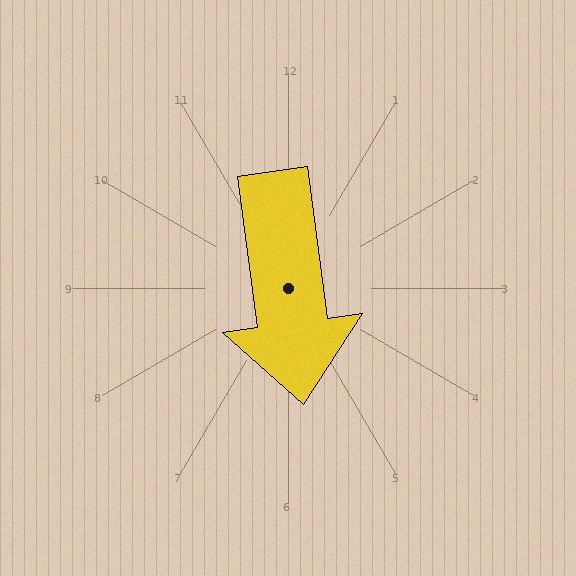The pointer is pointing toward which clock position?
Roughly 6 o'clock.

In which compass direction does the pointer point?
South.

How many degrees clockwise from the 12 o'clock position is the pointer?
Approximately 172 degrees.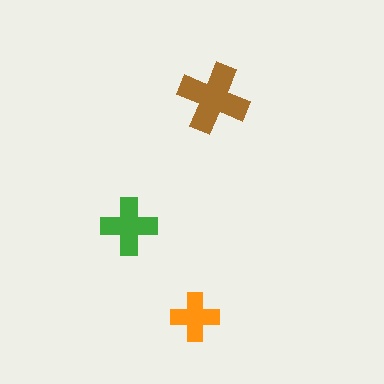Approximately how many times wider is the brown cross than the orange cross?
About 1.5 times wider.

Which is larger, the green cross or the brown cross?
The brown one.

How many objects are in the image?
There are 3 objects in the image.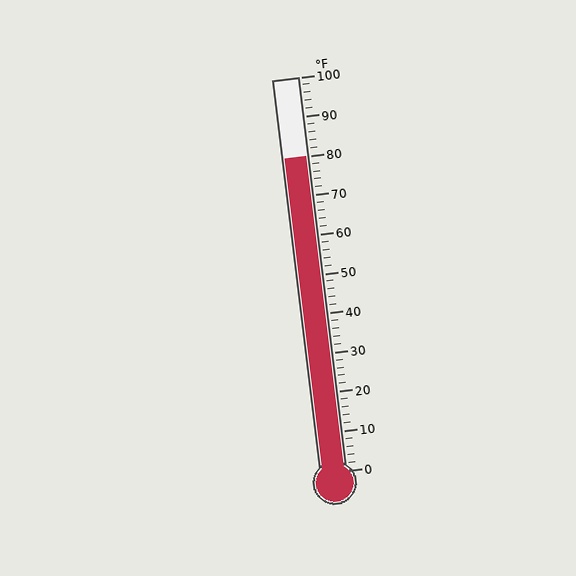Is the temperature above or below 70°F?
The temperature is above 70°F.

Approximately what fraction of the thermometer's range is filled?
The thermometer is filled to approximately 80% of its range.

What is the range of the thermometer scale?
The thermometer scale ranges from 0°F to 100°F.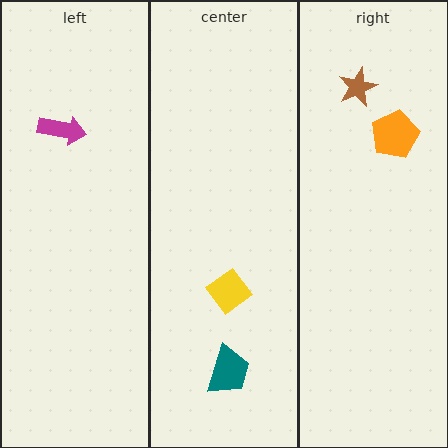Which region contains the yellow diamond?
The center region.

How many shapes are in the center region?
2.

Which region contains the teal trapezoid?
The center region.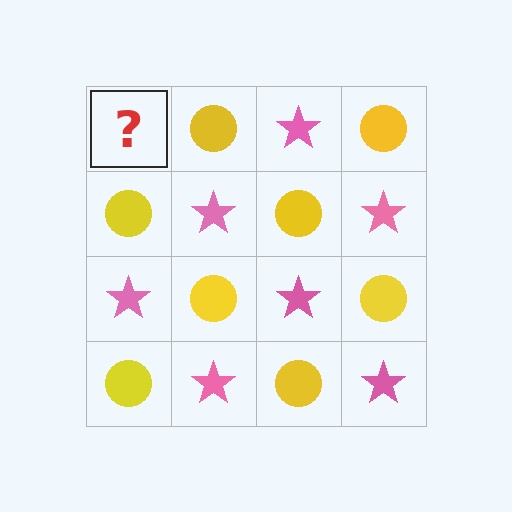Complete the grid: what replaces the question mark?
The question mark should be replaced with a pink star.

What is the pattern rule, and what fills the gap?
The rule is that it alternates pink star and yellow circle in a checkerboard pattern. The gap should be filled with a pink star.